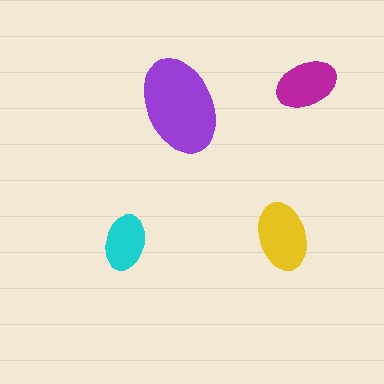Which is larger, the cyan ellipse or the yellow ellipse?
The yellow one.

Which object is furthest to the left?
The cyan ellipse is leftmost.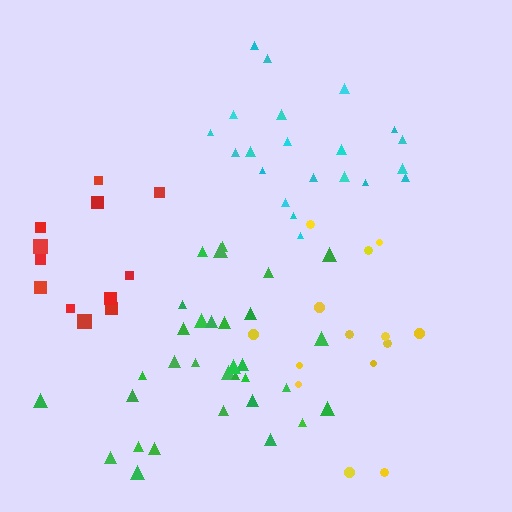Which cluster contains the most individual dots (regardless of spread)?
Green (32).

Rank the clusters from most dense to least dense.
cyan, green, red, yellow.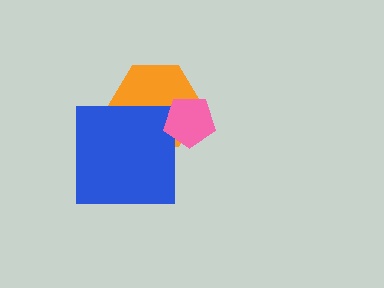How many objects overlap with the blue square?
1 object overlaps with the blue square.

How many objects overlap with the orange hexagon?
2 objects overlap with the orange hexagon.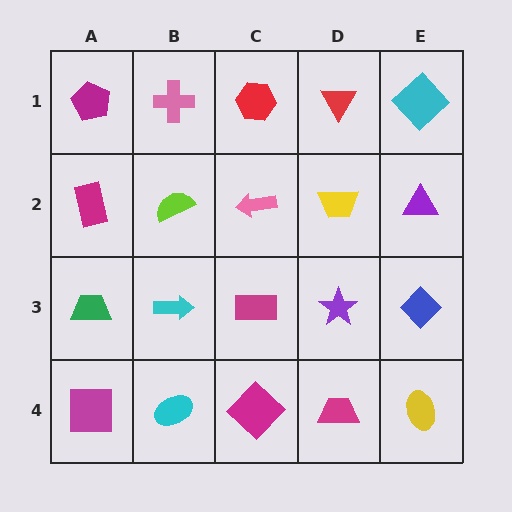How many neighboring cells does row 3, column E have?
3.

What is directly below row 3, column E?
A yellow ellipse.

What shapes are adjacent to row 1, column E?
A purple triangle (row 2, column E), a red triangle (row 1, column D).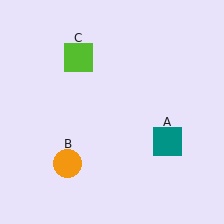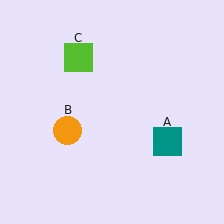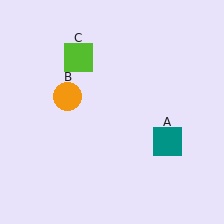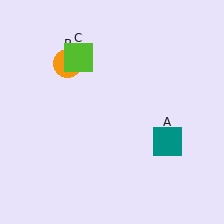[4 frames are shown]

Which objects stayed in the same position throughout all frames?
Teal square (object A) and lime square (object C) remained stationary.